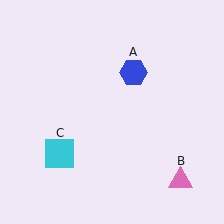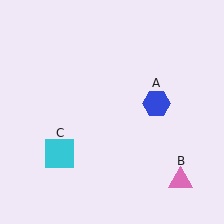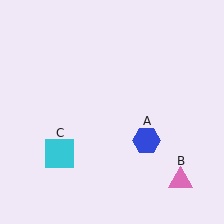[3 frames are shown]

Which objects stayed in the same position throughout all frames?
Pink triangle (object B) and cyan square (object C) remained stationary.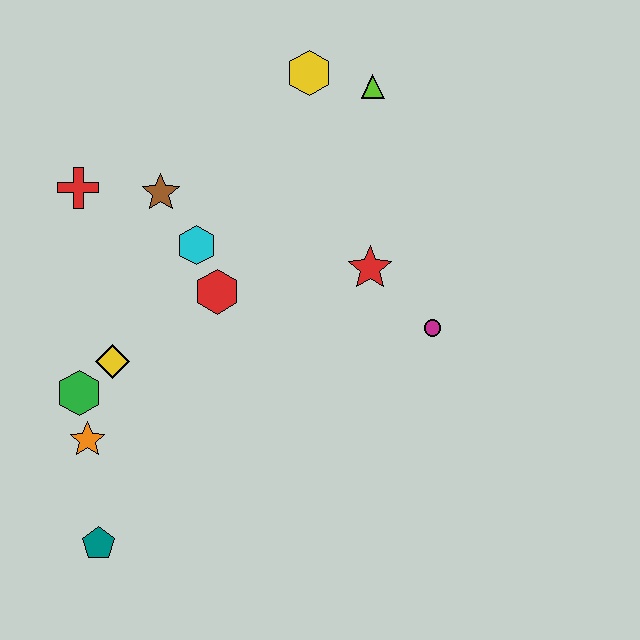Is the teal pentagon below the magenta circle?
Yes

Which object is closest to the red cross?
The brown star is closest to the red cross.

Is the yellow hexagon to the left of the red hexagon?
No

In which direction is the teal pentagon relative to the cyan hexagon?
The teal pentagon is below the cyan hexagon.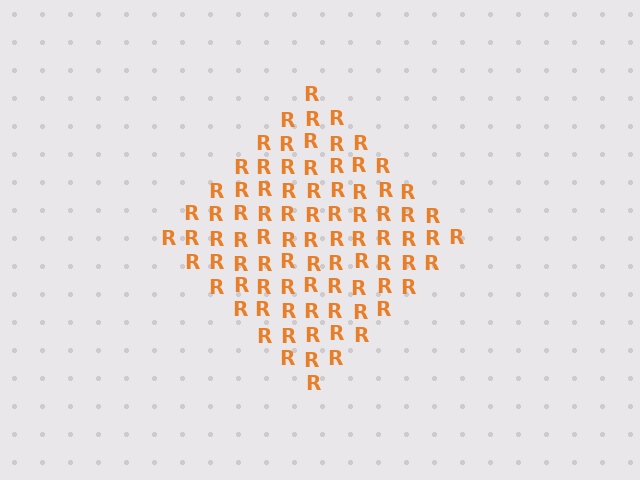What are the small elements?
The small elements are letter R's.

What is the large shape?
The large shape is a diamond.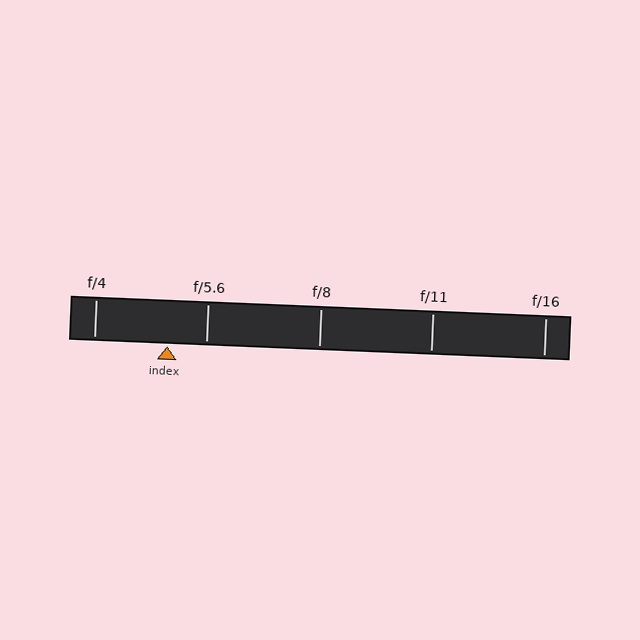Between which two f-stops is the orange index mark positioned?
The index mark is between f/4 and f/5.6.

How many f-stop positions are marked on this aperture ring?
There are 5 f-stop positions marked.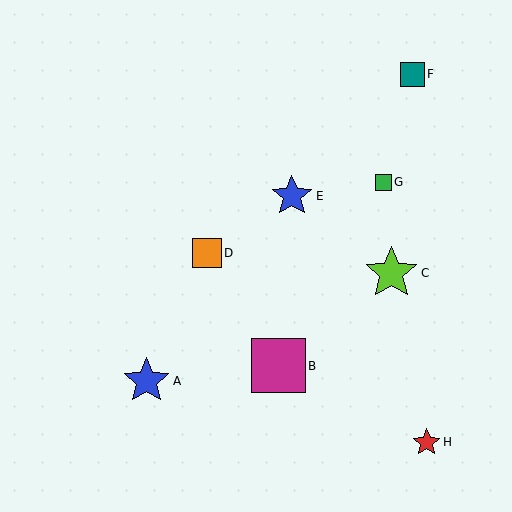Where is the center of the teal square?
The center of the teal square is at (412, 74).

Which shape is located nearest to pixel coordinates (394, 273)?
The lime star (labeled C) at (391, 273) is nearest to that location.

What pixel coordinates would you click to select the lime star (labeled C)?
Click at (391, 273) to select the lime star C.